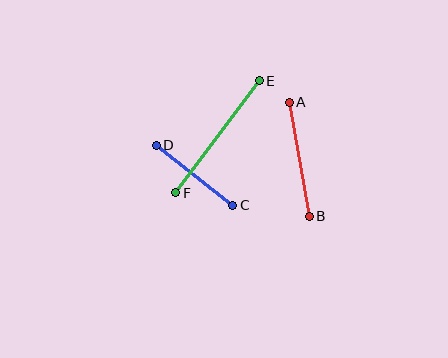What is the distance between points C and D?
The distance is approximately 97 pixels.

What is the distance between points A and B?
The distance is approximately 115 pixels.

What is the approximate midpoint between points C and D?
The midpoint is at approximately (194, 175) pixels.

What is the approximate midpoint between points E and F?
The midpoint is at approximately (217, 137) pixels.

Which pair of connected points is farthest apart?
Points E and F are farthest apart.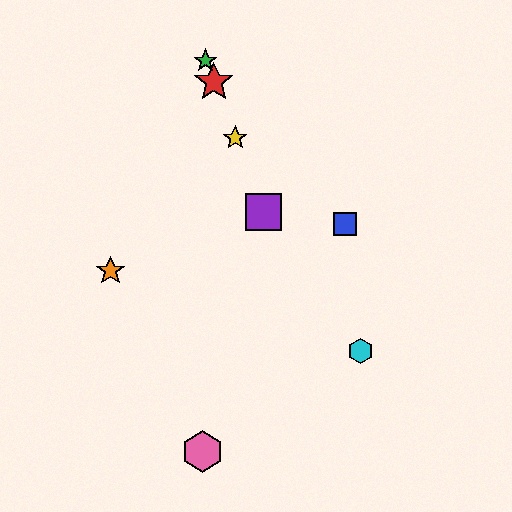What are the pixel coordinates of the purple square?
The purple square is at (263, 212).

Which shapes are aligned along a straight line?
The red star, the green star, the yellow star, the purple square are aligned along a straight line.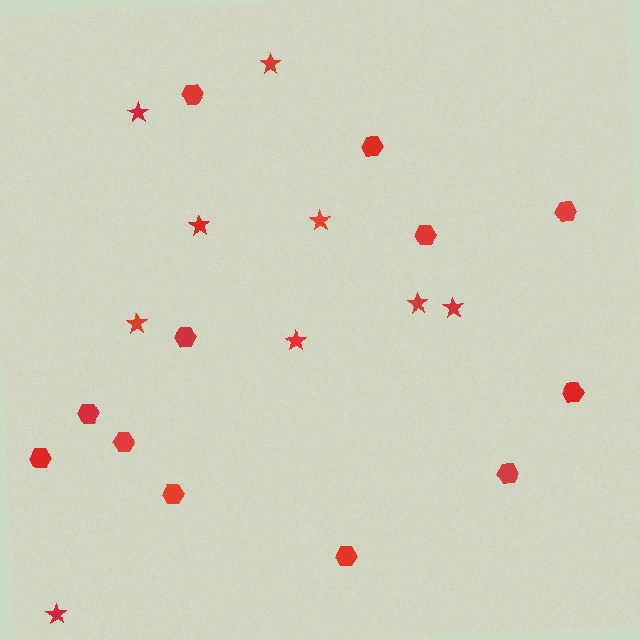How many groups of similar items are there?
There are 2 groups: one group of hexagons (12) and one group of stars (9).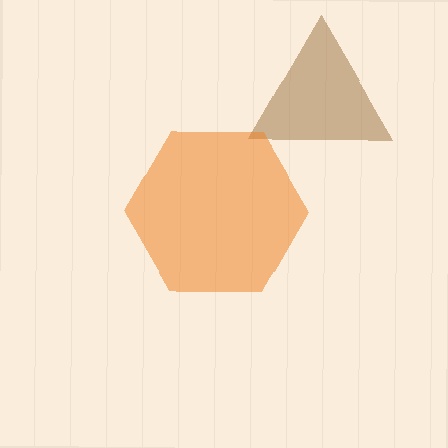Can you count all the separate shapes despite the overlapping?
Yes, there are 2 separate shapes.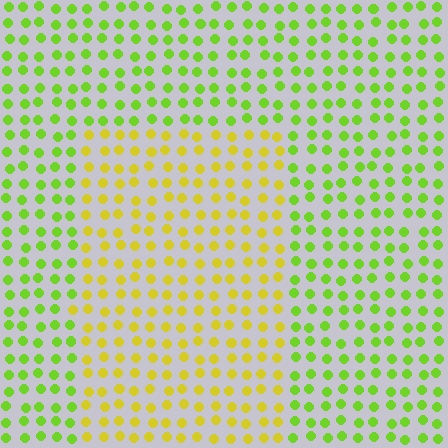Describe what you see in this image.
The image is filled with small lime elements in a uniform arrangement. A rectangle-shaped region is visible where the elements are tinted to a slightly different hue, forming a subtle color boundary.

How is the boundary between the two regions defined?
The boundary is defined purely by a slight shift in hue (about 38 degrees). Spacing, size, and orientation are identical on both sides.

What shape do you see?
I see a rectangle.